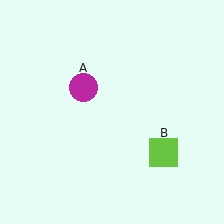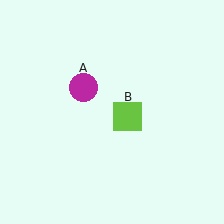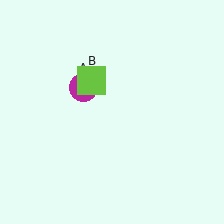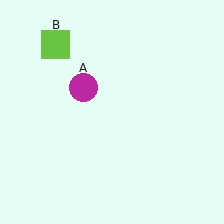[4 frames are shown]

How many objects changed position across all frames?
1 object changed position: lime square (object B).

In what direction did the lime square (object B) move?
The lime square (object B) moved up and to the left.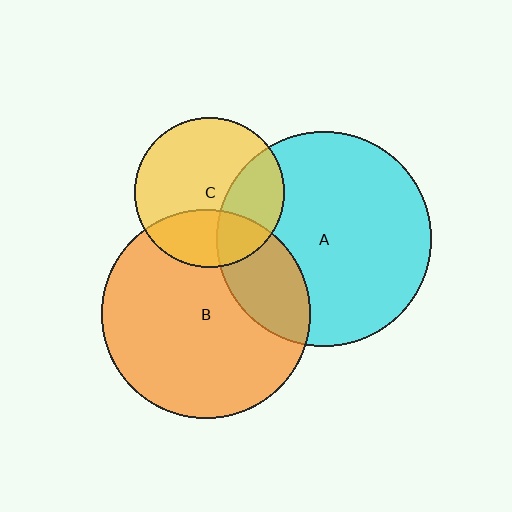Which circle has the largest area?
Circle A (cyan).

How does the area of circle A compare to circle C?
Approximately 2.1 times.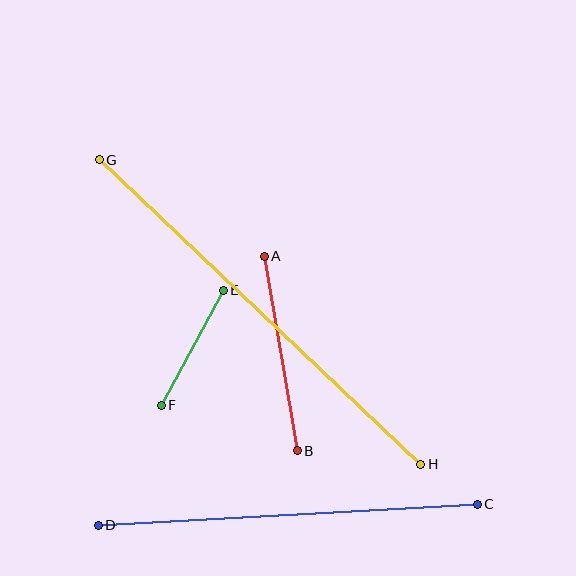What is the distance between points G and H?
The distance is approximately 443 pixels.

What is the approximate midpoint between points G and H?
The midpoint is at approximately (260, 312) pixels.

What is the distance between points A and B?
The distance is approximately 197 pixels.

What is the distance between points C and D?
The distance is approximately 380 pixels.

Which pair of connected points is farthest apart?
Points G and H are farthest apart.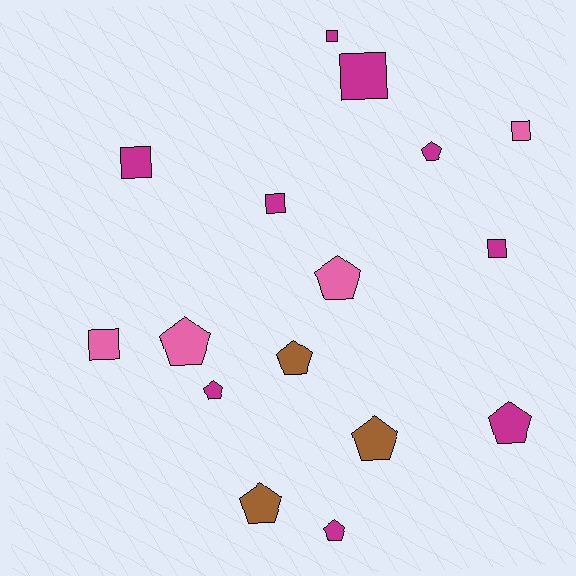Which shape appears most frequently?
Pentagon, with 9 objects.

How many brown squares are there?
There are no brown squares.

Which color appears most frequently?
Magenta, with 9 objects.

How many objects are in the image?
There are 16 objects.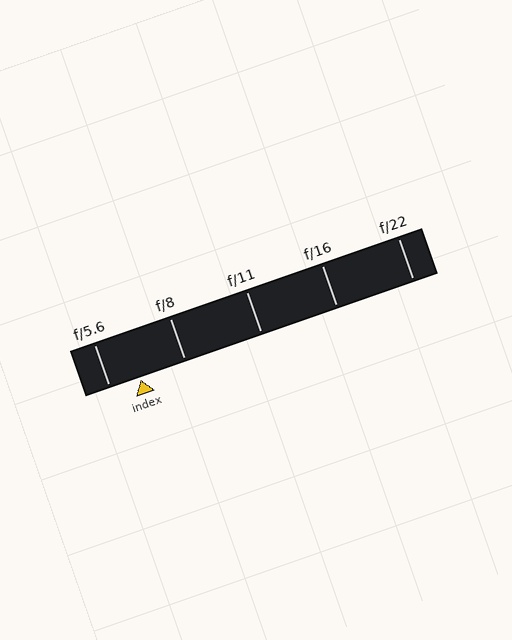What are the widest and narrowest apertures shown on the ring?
The widest aperture shown is f/5.6 and the narrowest is f/22.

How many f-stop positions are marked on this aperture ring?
There are 5 f-stop positions marked.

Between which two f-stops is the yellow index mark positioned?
The index mark is between f/5.6 and f/8.